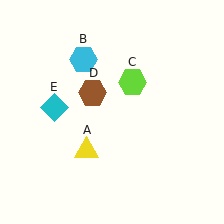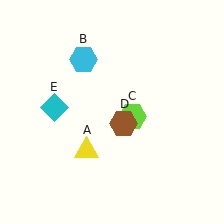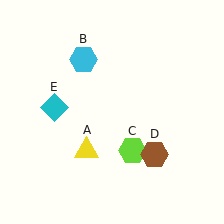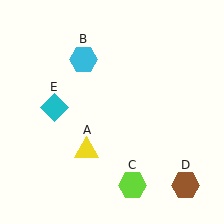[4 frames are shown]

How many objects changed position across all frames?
2 objects changed position: lime hexagon (object C), brown hexagon (object D).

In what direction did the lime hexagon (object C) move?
The lime hexagon (object C) moved down.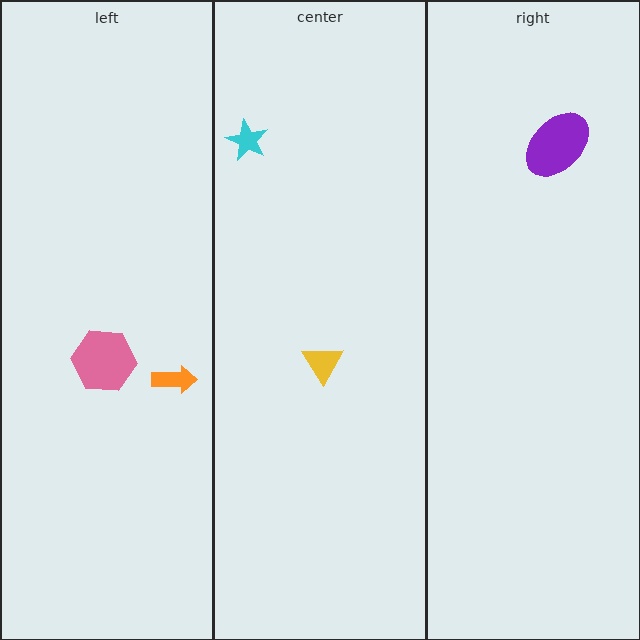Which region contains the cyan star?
The center region.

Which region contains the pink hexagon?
The left region.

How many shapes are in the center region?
2.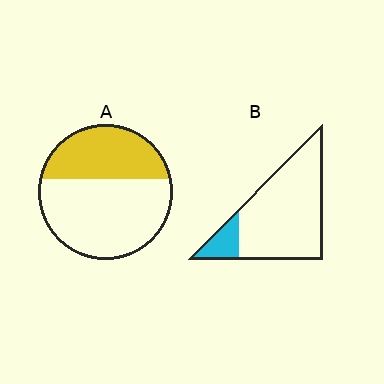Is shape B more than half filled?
No.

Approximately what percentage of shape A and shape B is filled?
A is approximately 40% and B is approximately 15%.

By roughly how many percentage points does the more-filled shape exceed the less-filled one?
By roughly 25 percentage points (A over B).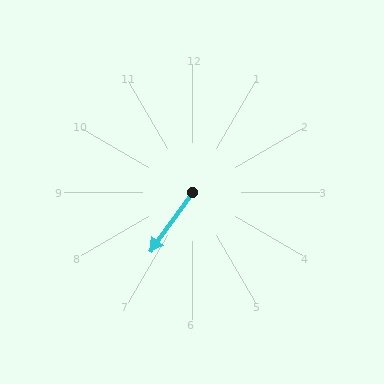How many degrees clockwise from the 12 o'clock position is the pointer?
Approximately 216 degrees.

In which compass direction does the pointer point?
Southwest.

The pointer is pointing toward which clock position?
Roughly 7 o'clock.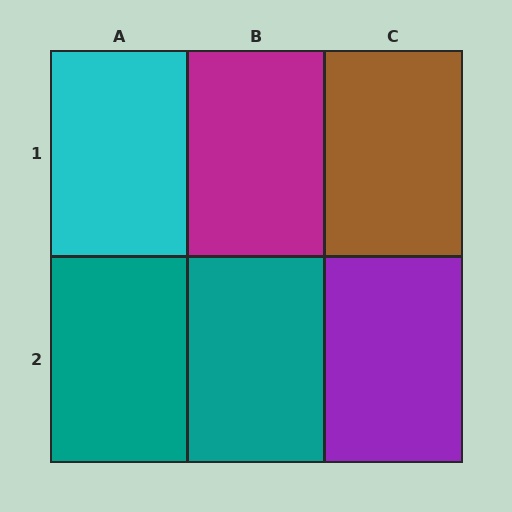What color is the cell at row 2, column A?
Teal.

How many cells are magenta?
1 cell is magenta.